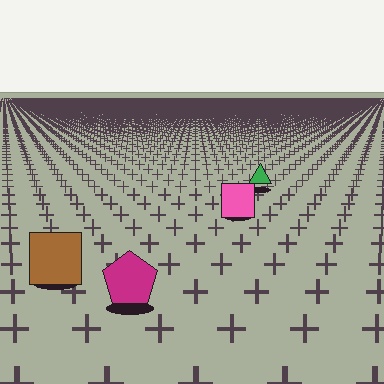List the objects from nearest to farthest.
From nearest to farthest: the magenta pentagon, the brown square, the pink square, the green triangle.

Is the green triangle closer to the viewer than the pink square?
No. The pink square is closer — you can tell from the texture gradient: the ground texture is coarser near it.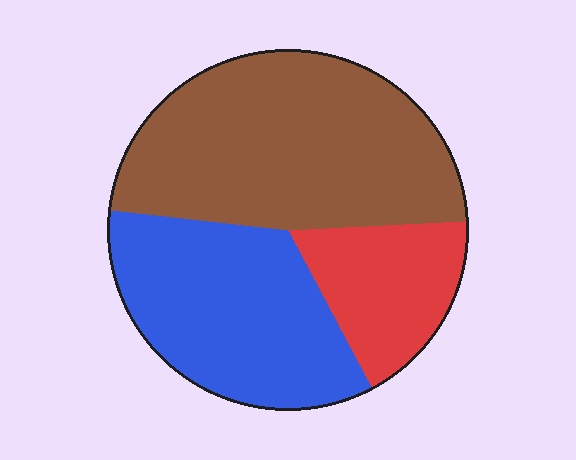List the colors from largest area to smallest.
From largest to smallest: brown, blue, red.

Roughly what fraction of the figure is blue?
Blue takes up about one third (1/3) of the figure.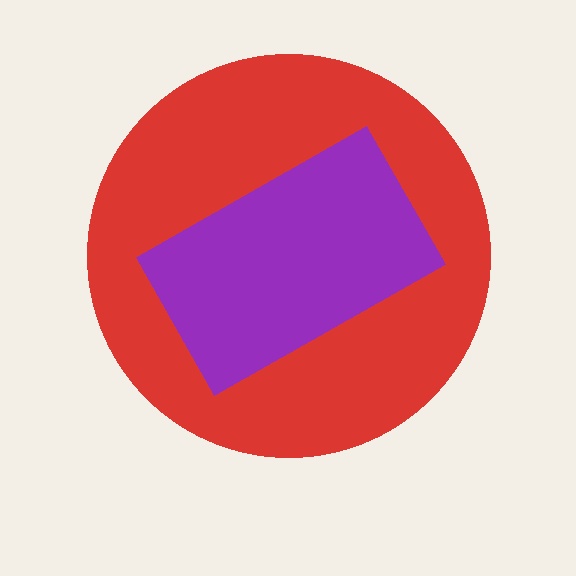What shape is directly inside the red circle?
The purple rectangle.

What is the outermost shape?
The red circle.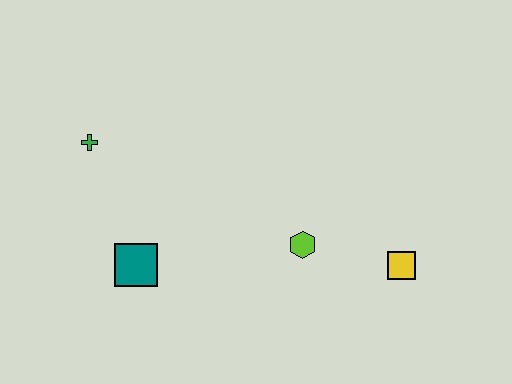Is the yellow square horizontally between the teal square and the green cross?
No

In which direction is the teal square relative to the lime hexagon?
The teal square is to the left of the lime hexagon.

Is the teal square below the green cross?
Yes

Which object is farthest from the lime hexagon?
The green cross is farthest from the lime hexagon.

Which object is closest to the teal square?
The green cross is closest to the teal square.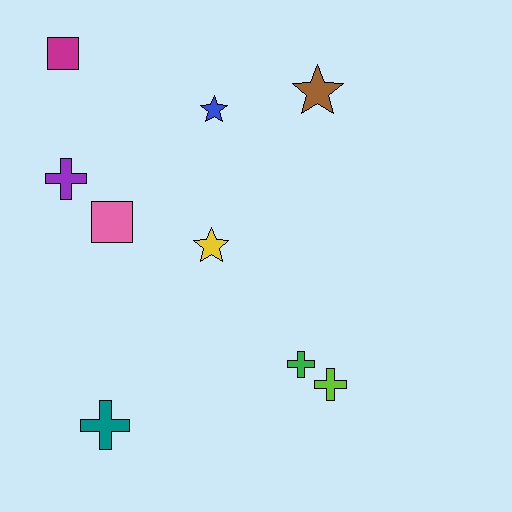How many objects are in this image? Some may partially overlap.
There are 9 objects.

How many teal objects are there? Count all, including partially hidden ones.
There is 1 teal object.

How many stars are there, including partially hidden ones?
There are 3 stars.